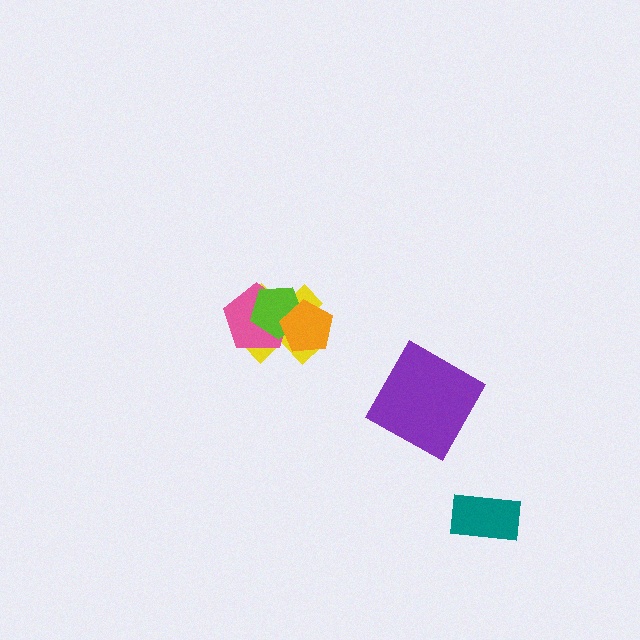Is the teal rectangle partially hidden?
No, no other shape covers it.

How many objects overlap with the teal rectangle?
0 objects overlap with the teal rectangle.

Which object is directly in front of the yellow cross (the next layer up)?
The pink pentagon is directly in front of the yellow cross.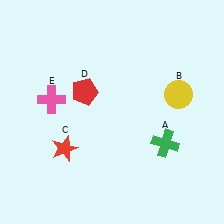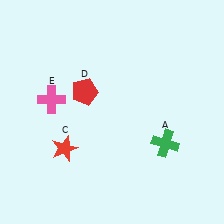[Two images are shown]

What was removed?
The yellow circle (B) was removed in Image 2.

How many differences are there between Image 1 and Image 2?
There is 1 difference between the two images.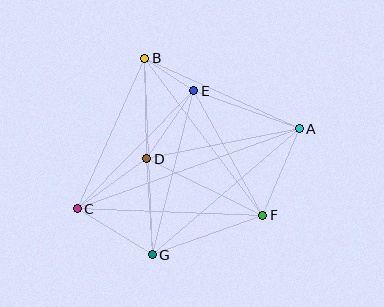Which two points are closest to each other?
Points B and E are closest to each other.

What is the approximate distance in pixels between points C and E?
The distance between C and E is approximately 166 pixels.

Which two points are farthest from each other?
Points A and C are farthest from each other.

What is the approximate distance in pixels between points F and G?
The distance between F and G is approximately 118 pixels.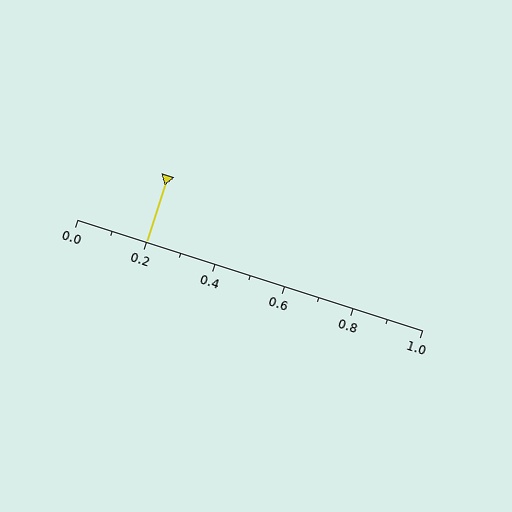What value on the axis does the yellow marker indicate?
The marker indicates approximately 0.2.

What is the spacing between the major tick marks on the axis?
The major ticks are spaced 0.2 apart.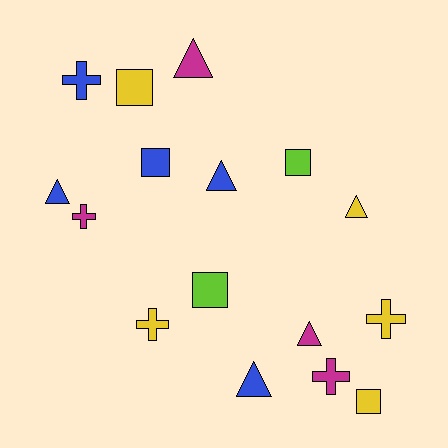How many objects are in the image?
There are 16 objects.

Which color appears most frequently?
Yellow, with 5 objects.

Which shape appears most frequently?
Triangle, with 6 objects.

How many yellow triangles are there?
There is 1 yellow triangle.